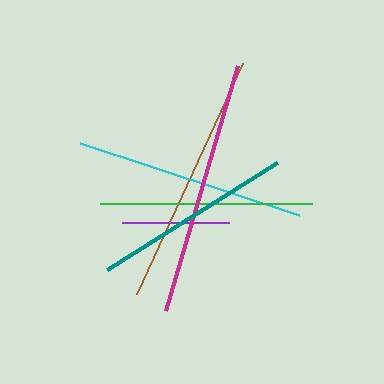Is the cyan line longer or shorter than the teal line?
The cyan line is longer than the teal line.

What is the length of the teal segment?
The teal segment is approximately 201 pixels long.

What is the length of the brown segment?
The brown segment is approximately 254 pixels long.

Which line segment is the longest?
The magenta line is the longest at approximately 255 pixels.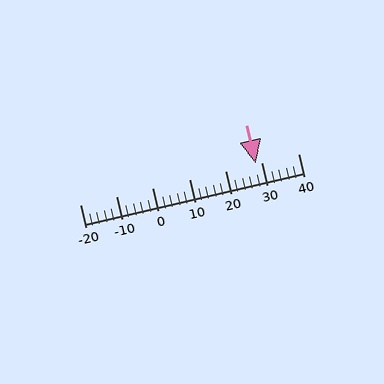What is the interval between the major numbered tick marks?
The major tick marks are spaced 10 units apart.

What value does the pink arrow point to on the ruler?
The pink arrow points to approximately 28.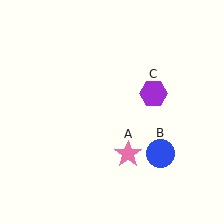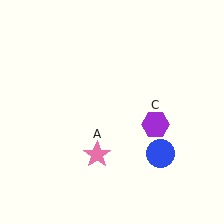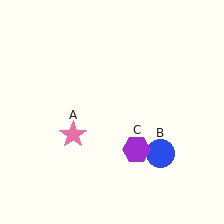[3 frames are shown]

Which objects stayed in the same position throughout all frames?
Blue circle (object B) remained stationary.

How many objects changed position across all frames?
2 objects changed position: pink star (object A), purple hexagon (object C).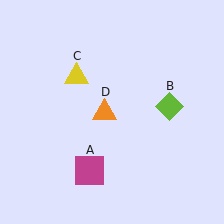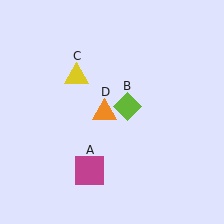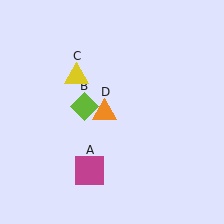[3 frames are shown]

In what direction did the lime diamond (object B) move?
The lime diamond (object B) moved left.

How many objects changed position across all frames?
1 object changed position: lime diamond (object B).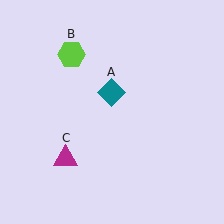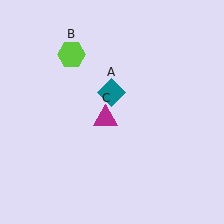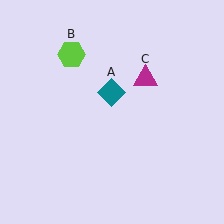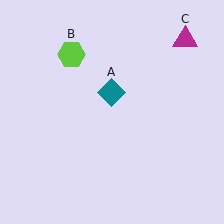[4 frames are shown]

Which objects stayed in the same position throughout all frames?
Teal diamond (object A) and lime hexagon (object B) remained stationary.